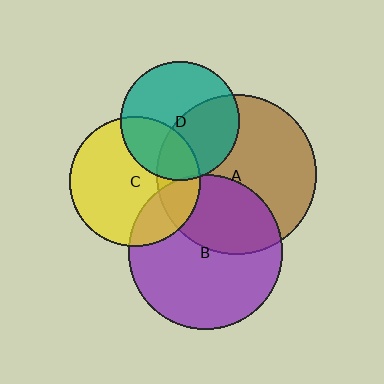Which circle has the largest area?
Circle A (brown).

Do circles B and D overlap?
Yes.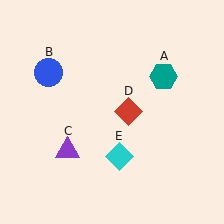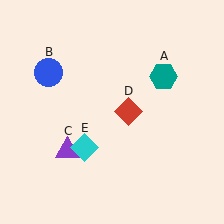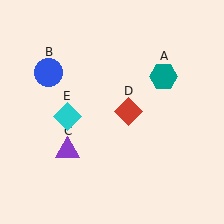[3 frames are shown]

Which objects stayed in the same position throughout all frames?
Teal hexagon (object A) and blue circle (object B) and purple triangle (object C) and red diamond (object D) remained stationary.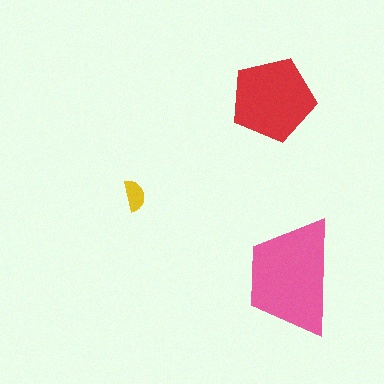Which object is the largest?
The pink trapezoid.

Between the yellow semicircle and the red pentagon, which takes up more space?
The red pentagon.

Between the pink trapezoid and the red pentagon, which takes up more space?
The pink trapezoid.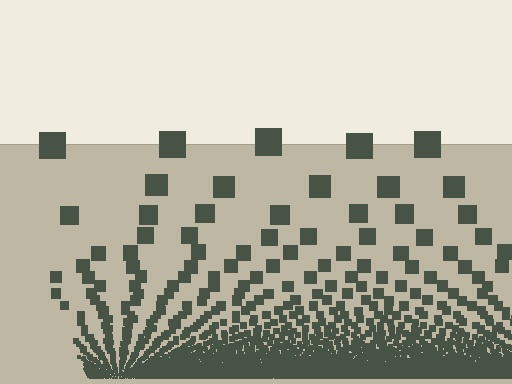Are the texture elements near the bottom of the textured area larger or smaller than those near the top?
Smaller. The gradient is inverted — elements near the bottom are smaller and denser.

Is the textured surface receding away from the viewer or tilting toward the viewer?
The surface appears to tilt toward the viewer. Texture elements get larger and sparser toward the top.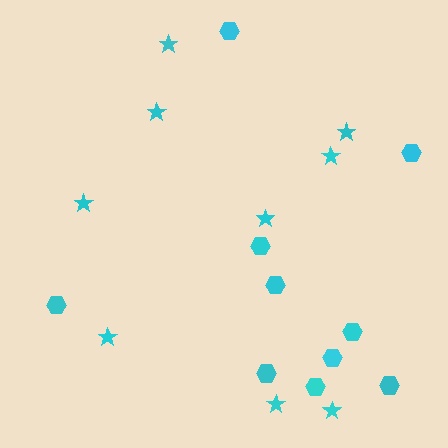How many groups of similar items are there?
There are 2 groups: one group of hexagons (10) and one group of stars (9).